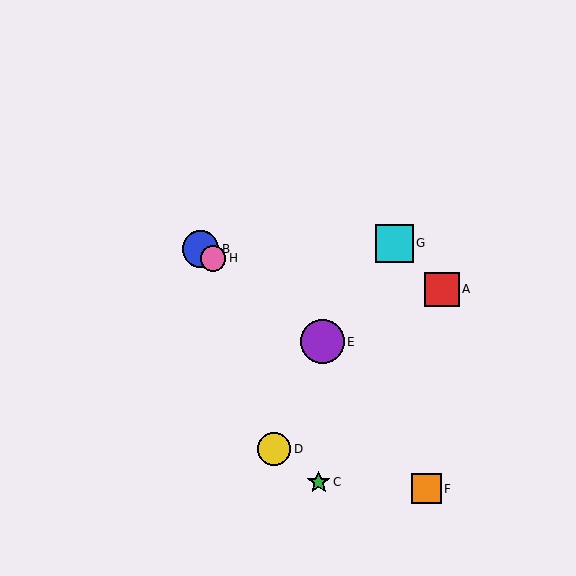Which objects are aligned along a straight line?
Objects B, E, H are aligned along a straight line.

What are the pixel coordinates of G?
Object G is at (394, 243).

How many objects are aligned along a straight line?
3 objects (B, E, H) are aligned along a straight line.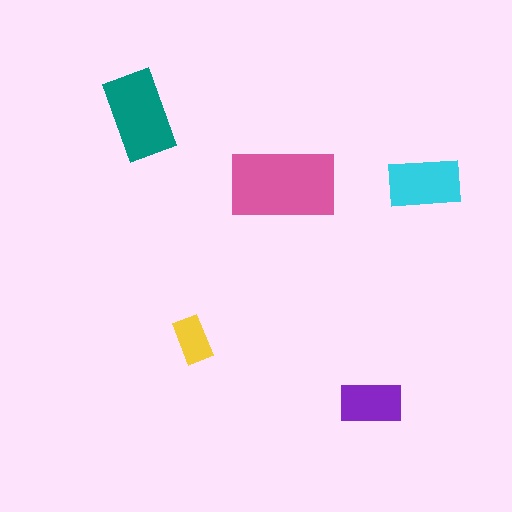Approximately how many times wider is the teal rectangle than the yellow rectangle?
About 2 times wider.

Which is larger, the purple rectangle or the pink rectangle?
The pink one.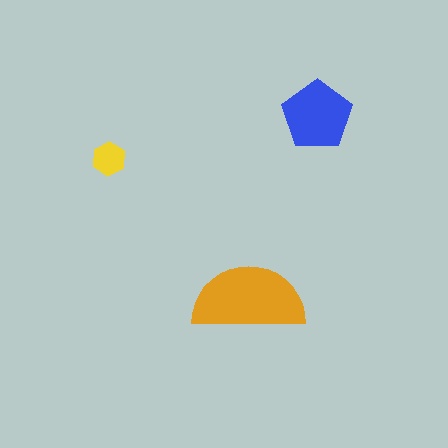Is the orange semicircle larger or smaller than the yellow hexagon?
Larger.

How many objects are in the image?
There are 3 objects in the image.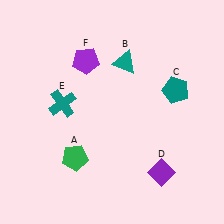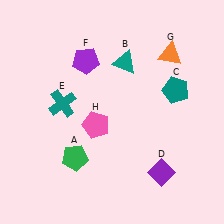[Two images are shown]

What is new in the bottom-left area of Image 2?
A pink pentagon (H) was added in the bottom-left area of Image 2.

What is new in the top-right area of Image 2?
An orange triangle (G) was added in the top-right area of Image 2.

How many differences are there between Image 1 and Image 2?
There are 2 differences between the two images.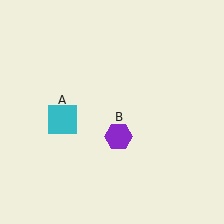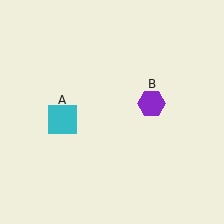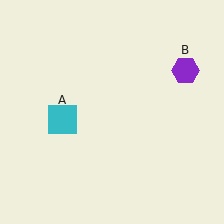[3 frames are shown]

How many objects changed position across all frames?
1 object changed position: purple hexagon (object B).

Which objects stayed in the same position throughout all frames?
Cyan square (object A) remained stationary.